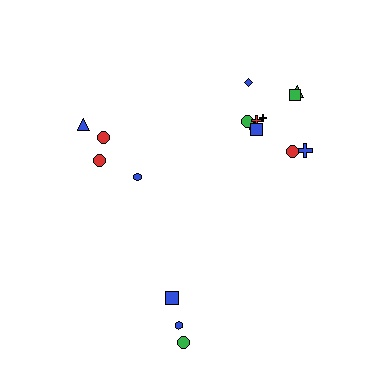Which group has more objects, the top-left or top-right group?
The top-right group.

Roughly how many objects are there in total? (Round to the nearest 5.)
Roughly 15 objects in total.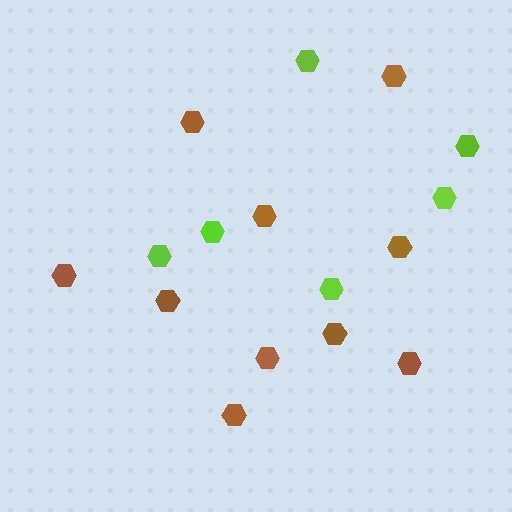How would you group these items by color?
There are 2 groups: one group of brown hexagons (10) and one group of lime hexagons (6).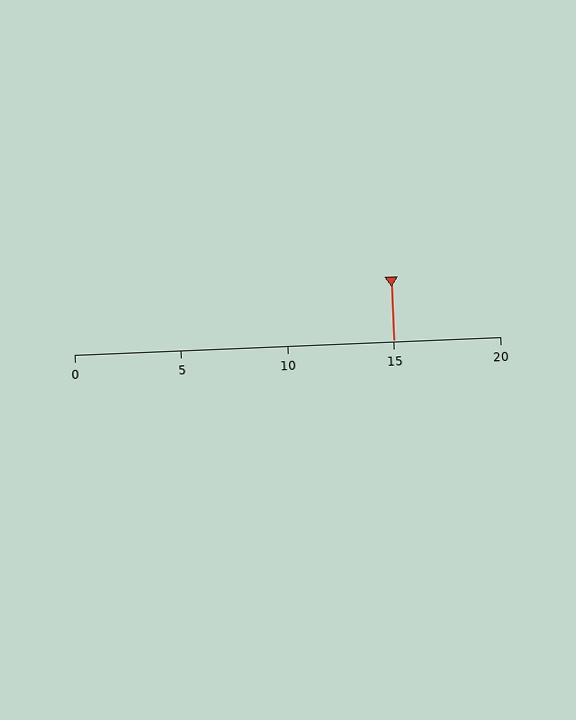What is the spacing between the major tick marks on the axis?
The major ticks are spaced 5 apart.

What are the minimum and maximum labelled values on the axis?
The axis runs from 0 to 20.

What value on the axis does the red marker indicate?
The marker indicates approximately 15.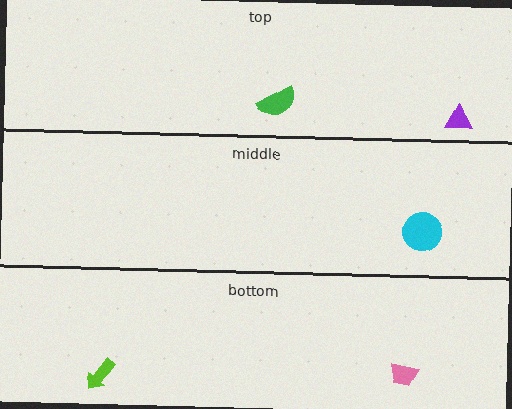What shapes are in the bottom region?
The pink trapezoid, the lime arrow.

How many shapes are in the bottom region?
2.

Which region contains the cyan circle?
The middle region.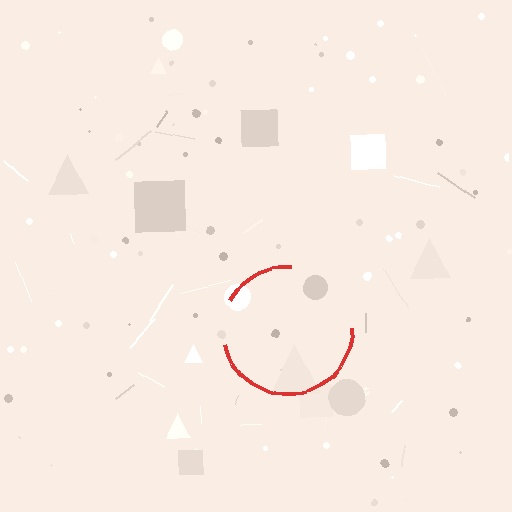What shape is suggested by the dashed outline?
The dashed outline suggests a circle.